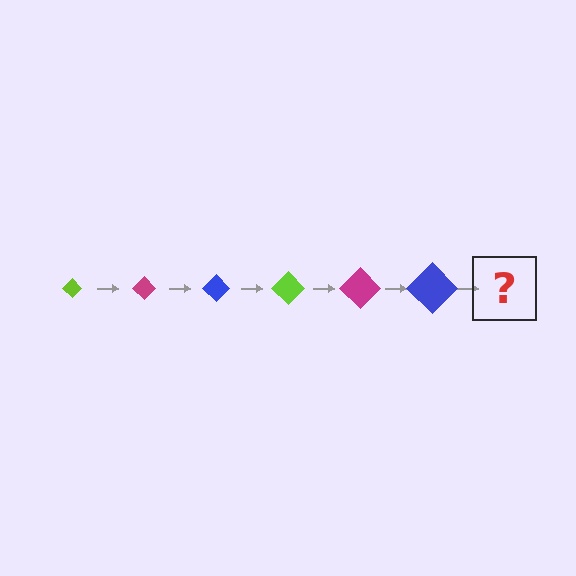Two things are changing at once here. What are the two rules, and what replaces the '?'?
The two rules are that the diamond grows larger each step and the color cycles through lime, magenta, and blue. The '?' should be a lime diamond, larger than the previous one.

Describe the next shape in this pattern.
It should be a lime diamond, larger than the previous one.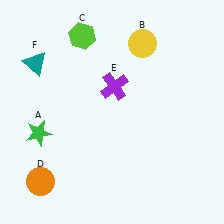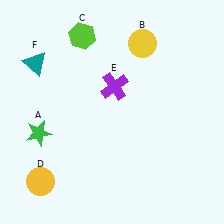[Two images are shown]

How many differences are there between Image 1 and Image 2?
There is 1 difference between the two images.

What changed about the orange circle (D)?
In Image 1, D is orange. In Image 2, it changed to yellow.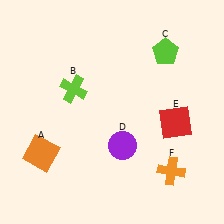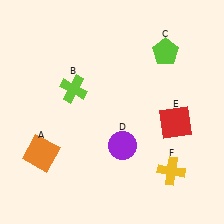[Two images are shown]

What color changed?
The cross (F) changed from orange in Image 1 to yellow in Image 2.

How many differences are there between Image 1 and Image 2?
There is 1 difference between the two images.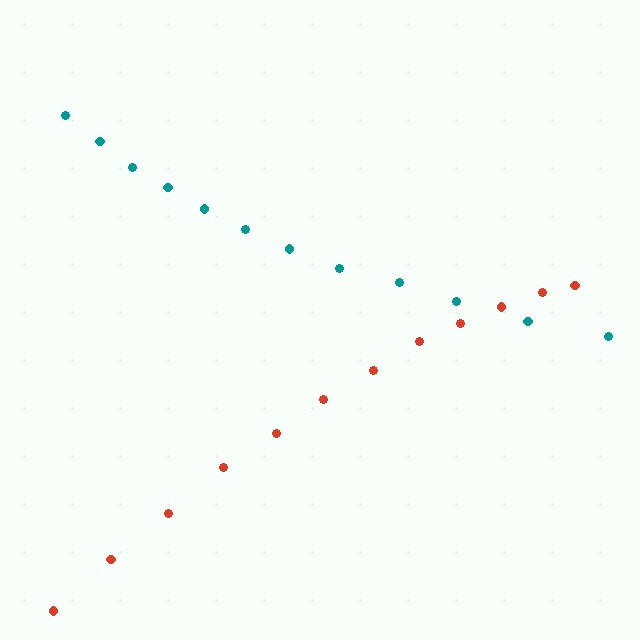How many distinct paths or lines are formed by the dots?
There are 2 distinct paths.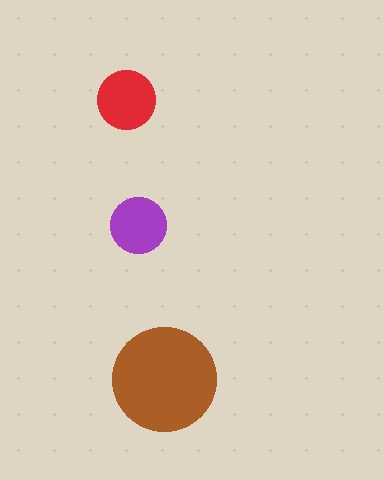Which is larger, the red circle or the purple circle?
The red one.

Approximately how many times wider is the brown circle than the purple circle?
About 2 times wider.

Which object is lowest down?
The brown circle is bottommost.